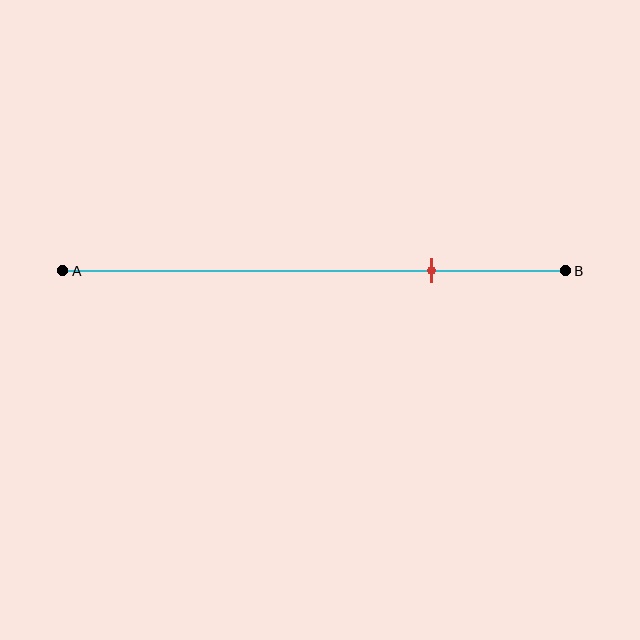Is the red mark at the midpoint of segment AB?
No, the mark is at about 75% from A, not at the 50% midpoint.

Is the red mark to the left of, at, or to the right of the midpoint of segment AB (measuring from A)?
The red mark is to the right of the midpoint of segment AB.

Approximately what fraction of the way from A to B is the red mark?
The red mark is approximately 75% of the way from A to B.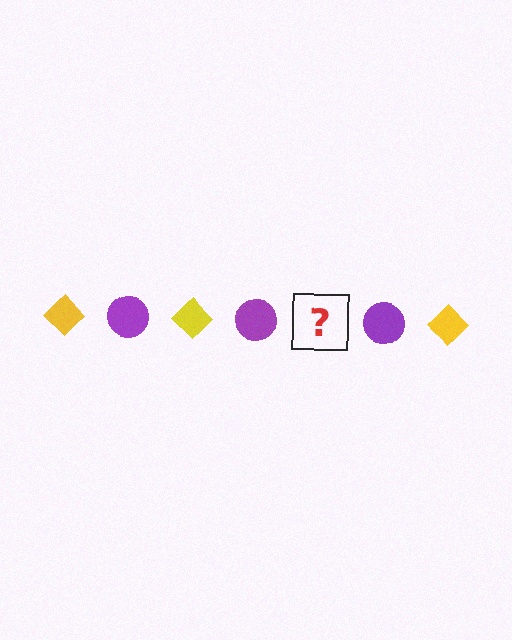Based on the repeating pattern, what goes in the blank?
The blank should be a yellow diamond.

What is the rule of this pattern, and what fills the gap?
The rule is that the pattern alternates between yellow diamond and purple circle. The gap should be filled with a yellow diamond.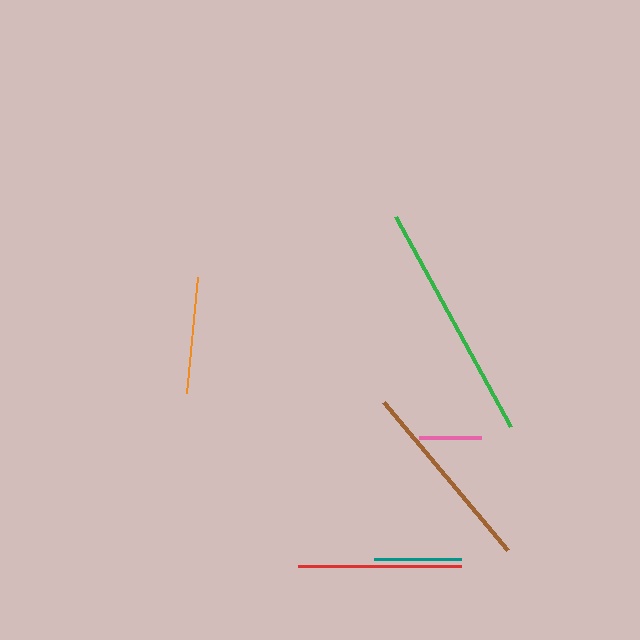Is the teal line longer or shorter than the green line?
The green line is longer than the teal line.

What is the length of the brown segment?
The brown segment is approximately 193 pixels long.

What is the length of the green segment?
The green segment is approximately 240 pixels long.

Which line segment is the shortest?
The pink line is the shortest at approximately 62 pixels.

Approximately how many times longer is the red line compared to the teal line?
The red line is approximately 1.9 times the length of the teal line.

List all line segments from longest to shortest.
From longest to shortest: green, brown, red, orange, teal, pink.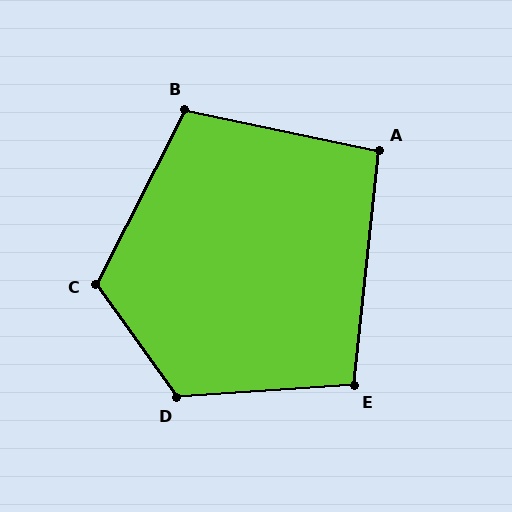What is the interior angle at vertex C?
Approximately 118 degrees (obtuse).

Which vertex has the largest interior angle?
D, at approximately 121 degrees.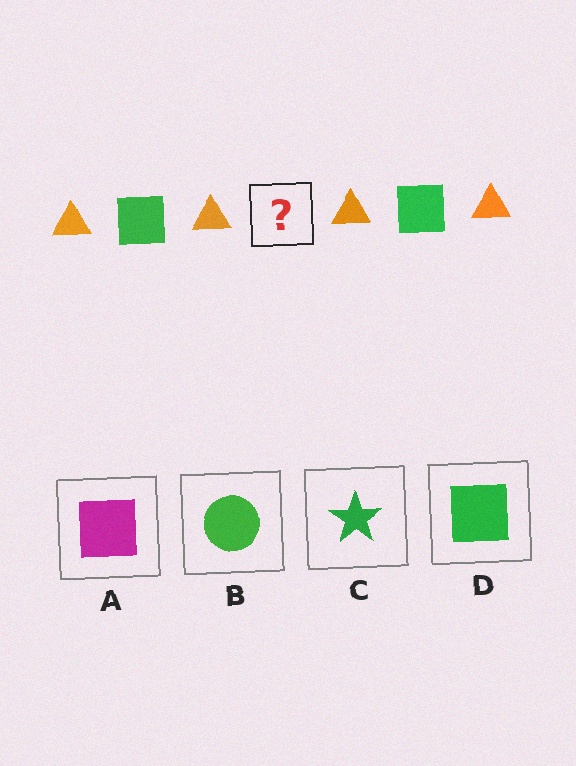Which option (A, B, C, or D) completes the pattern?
D.